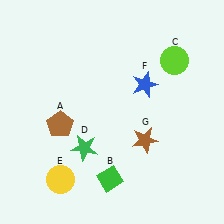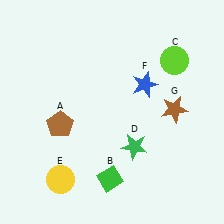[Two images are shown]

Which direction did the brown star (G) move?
The brown star (G) moved up.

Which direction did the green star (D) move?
The green star (D) moved right.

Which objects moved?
The objects that moved are: the green star (D), the brown star (G).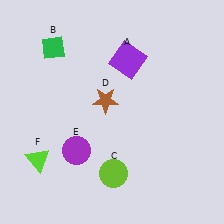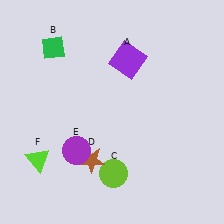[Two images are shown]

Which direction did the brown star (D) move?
The brown star (D) moved down.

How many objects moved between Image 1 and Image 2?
1 object moved between the two images.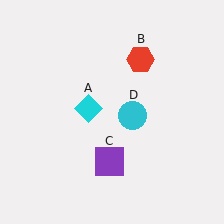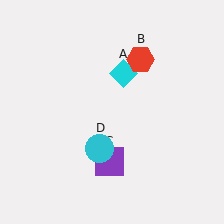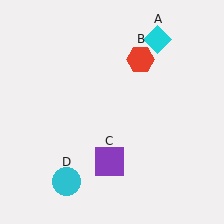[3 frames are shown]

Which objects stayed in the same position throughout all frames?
Red hexagon (object B) and purple square (object C) remained stationary.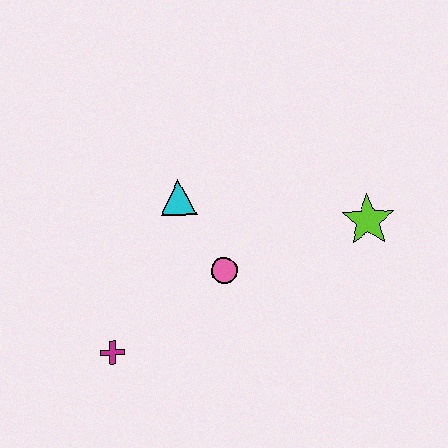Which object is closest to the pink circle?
The cyan triangle is closest to the pink circle.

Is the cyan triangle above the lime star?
Yes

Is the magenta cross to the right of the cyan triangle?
No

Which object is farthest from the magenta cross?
The lime star is farthest from the magenta cross.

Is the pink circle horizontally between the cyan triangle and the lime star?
Yes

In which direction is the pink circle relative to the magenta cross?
The pink circle is to the right of the magenta cross.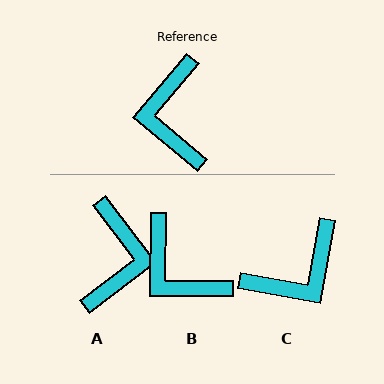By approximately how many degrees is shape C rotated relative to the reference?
Approximately 120 degrees counter-clockwise.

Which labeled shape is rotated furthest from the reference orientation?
A, about 167 degrees away.